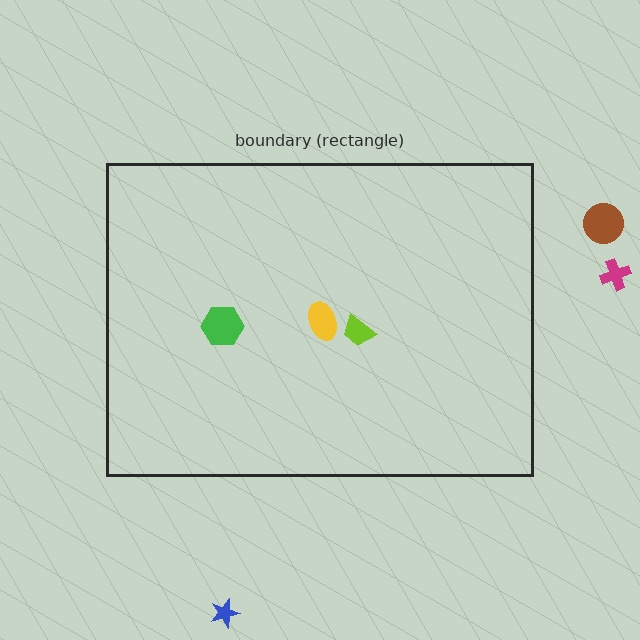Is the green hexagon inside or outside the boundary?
Inside.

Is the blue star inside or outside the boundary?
Outside.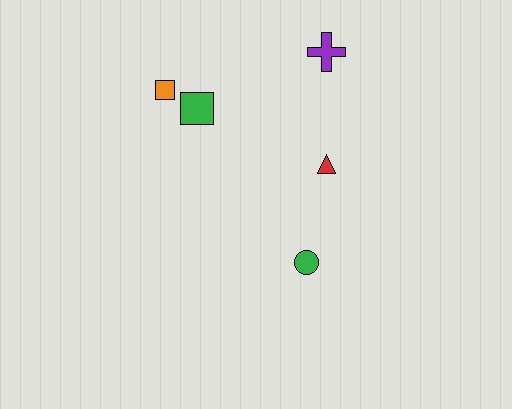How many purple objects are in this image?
There is 1 purple object.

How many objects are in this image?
There are 5 objects.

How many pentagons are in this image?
There are no pentagons.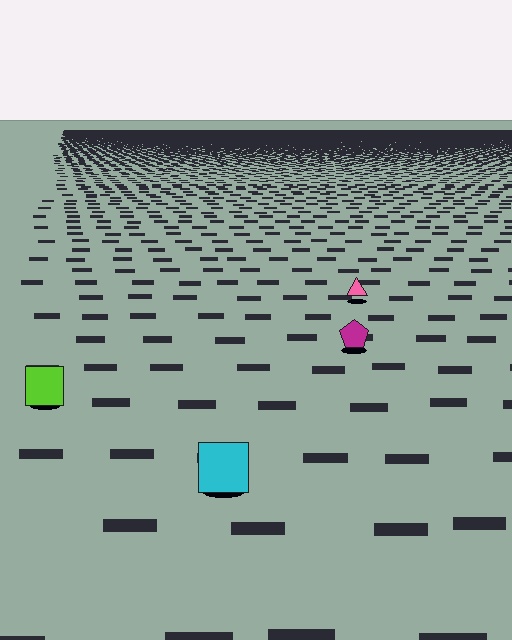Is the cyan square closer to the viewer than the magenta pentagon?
Yes. The cyan square is closer — you can tell from the texture gradient: the ground texture is coarser near it.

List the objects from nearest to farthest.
From nearest to farthest: the cyan square, the lime square, the magenta pentagon, the pink triangle.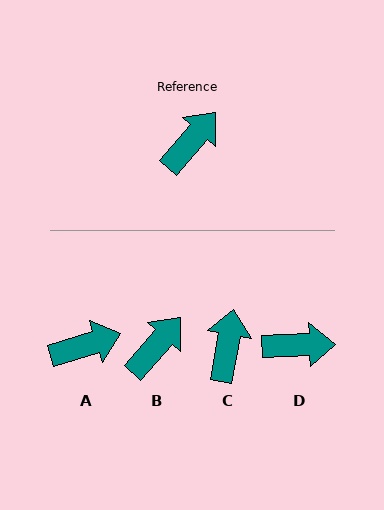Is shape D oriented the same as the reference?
No, it is off by about 47 degrees.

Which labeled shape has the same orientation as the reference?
B.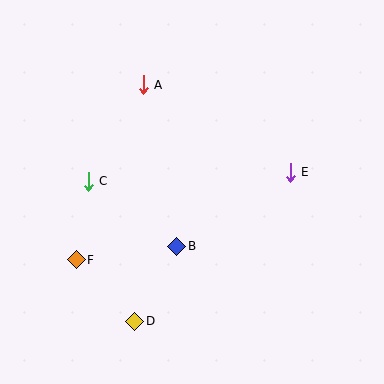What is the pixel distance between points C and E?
The distance between C and E is 202 pixels.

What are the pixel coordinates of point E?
Point E is at (290, 172).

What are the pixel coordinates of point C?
Point C is at (88, 181).